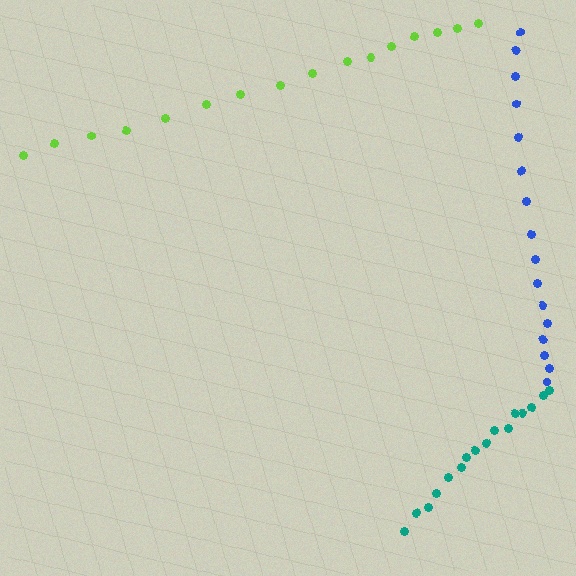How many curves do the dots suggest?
There are 3 distinct paths.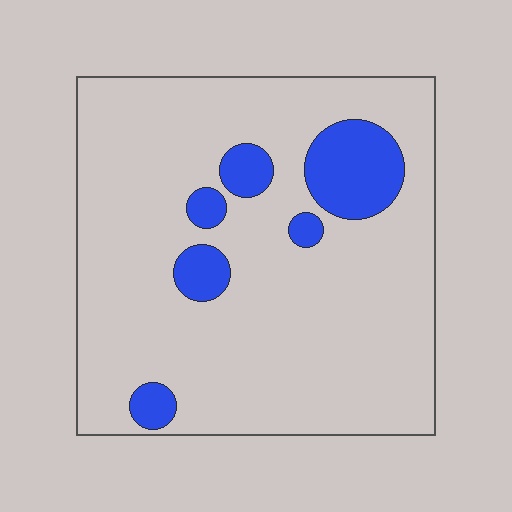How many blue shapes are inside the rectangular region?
6.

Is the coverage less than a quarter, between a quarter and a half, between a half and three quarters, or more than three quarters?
Less than a quarter.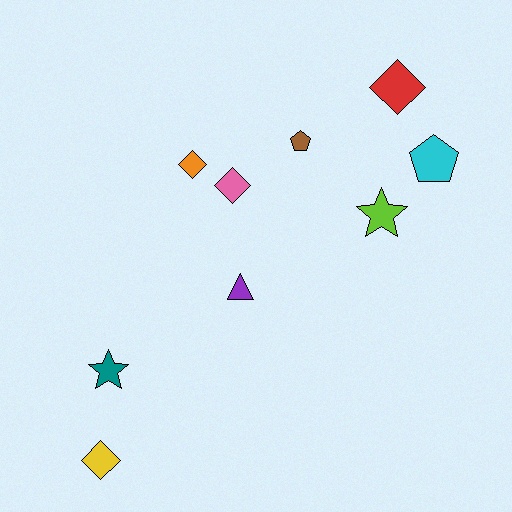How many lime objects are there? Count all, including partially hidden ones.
There is 1 lime object.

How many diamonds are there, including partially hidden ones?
There are 4 diamonds.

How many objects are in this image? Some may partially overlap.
There are 9 objects.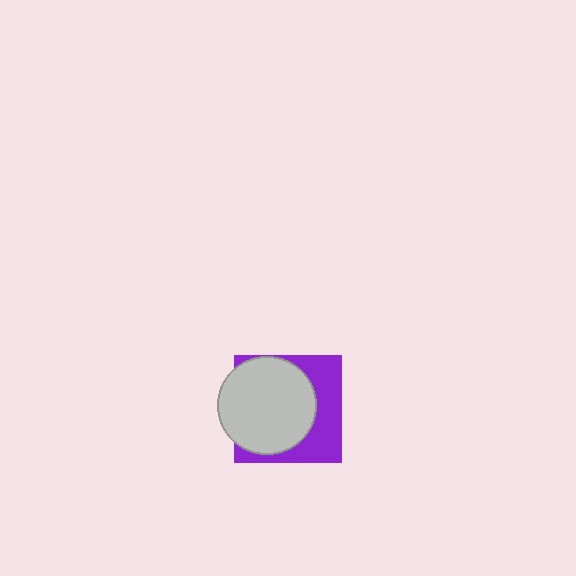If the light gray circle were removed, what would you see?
You would see the complete purple square.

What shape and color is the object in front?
The object in front is a light gray circle.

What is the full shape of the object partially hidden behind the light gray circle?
The partially hidden object is a purple square.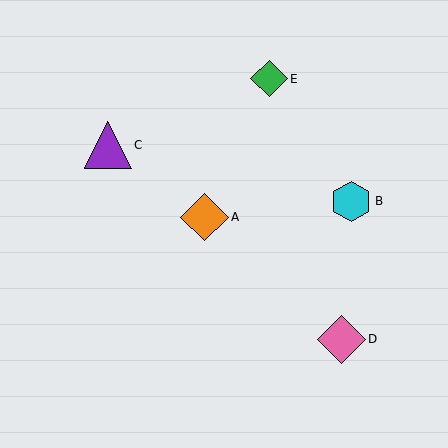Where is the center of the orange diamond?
The center of the orange diamond is at (204, 217).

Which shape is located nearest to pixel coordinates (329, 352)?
The pink diamond (labeled D) at (341, 339) is nearest to that location.